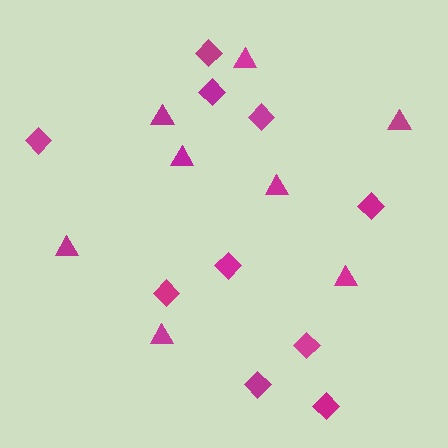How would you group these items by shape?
There are 2 groups: one group of diamonds (10) and one group of triangles (8).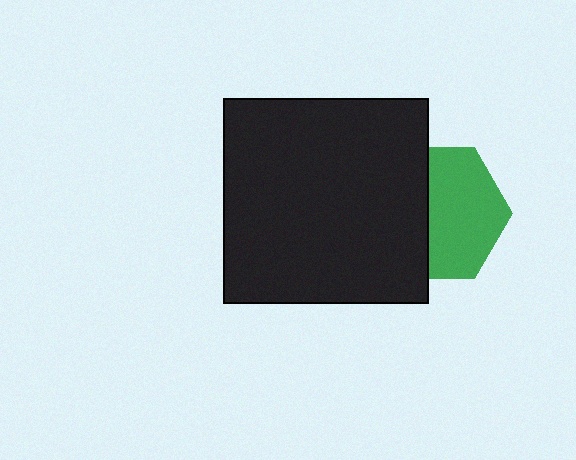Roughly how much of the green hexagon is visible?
About half of it is visible (roughly 56%).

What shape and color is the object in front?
The object in front is a black square.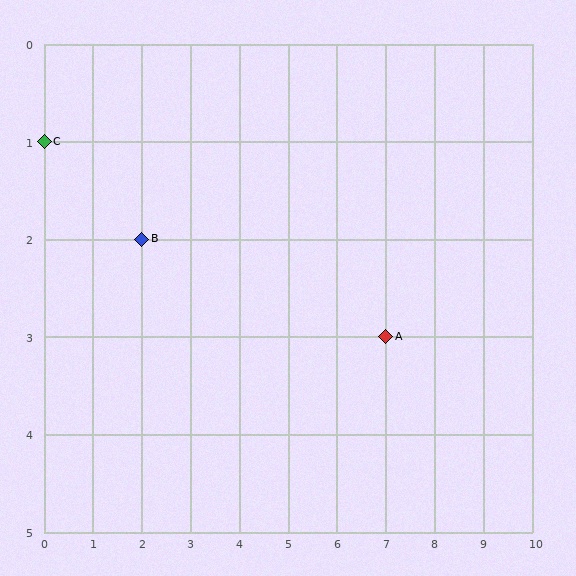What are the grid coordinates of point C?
Point C is at grid coordinates (0, 1).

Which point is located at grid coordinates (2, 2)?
Point B is at (2, 2).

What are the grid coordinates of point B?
Point B is at grid coordinates (2, 2).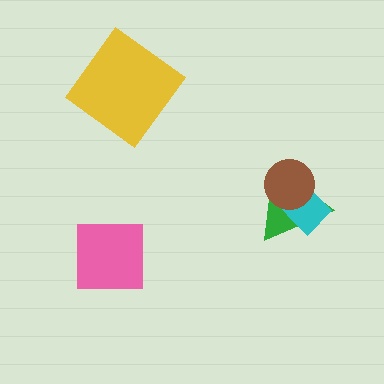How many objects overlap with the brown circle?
2 objects overlap with the brown circle.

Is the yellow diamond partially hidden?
No, no other shape covers it.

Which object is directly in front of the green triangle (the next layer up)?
The cyan rectangle is directly in front of the green triangle.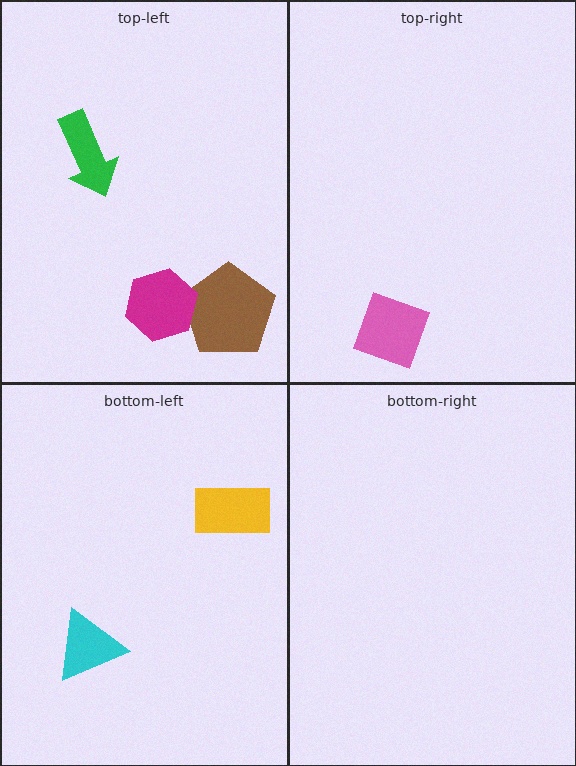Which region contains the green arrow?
The top-left region.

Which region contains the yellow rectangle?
The bottom-left region.